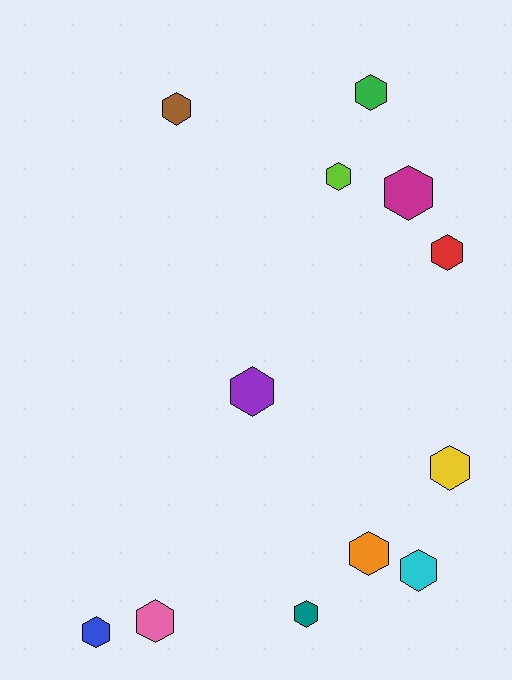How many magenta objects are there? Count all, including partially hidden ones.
There is 1 magenta object.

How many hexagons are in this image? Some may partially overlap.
There are 12 hexagons.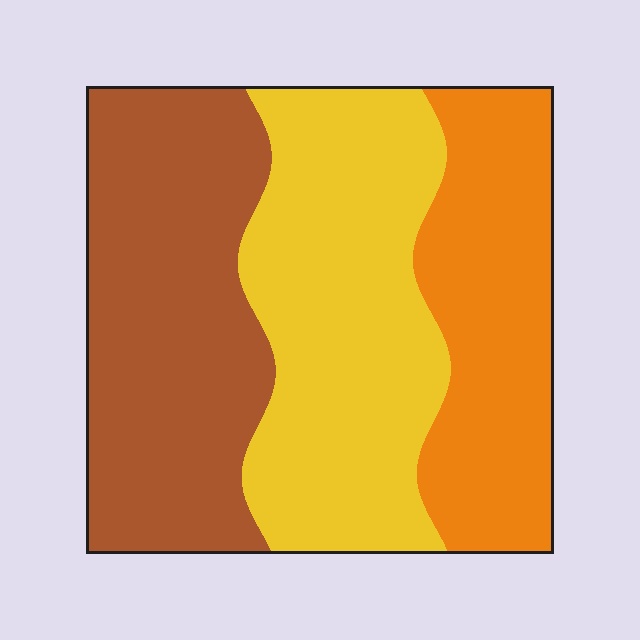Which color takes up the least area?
Orange, at roughly 25%.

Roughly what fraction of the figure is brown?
Brown covers 37% of the figure.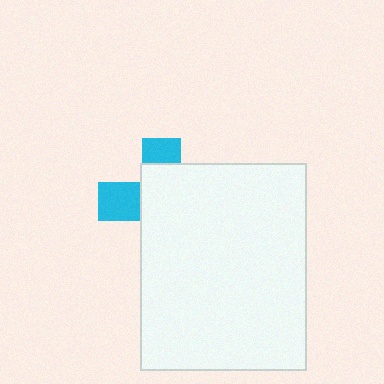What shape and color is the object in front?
The object in front is a white rectangle.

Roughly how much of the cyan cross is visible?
A small part of it is visible (roughly 31%).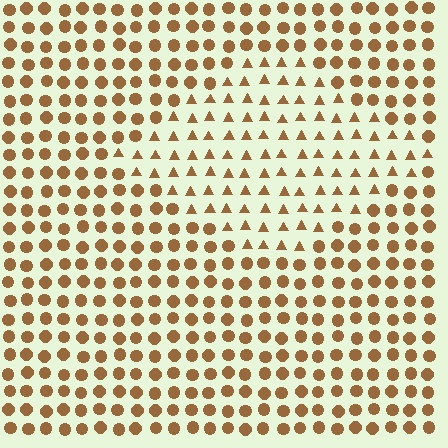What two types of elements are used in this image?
The image uses triangles inside the diamond region and circles outside it.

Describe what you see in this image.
The image is filled with small brown elements arranged in a uniform grid. A diamond-shaped region contains triangles, while the surrounding area contains circles. The boundary is defined purely by the change in element shape.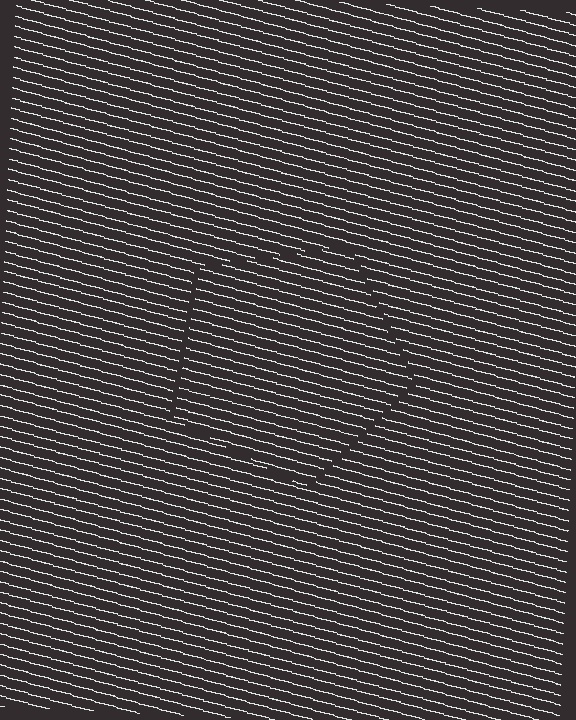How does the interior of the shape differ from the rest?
The interior of the shape contains the same grating, shifted by half a period — the contour is defined by the phase discontinuity where line-ends from the inner and outer gratings abut.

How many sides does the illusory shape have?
5 sides — the line-ends trace a pentagon.